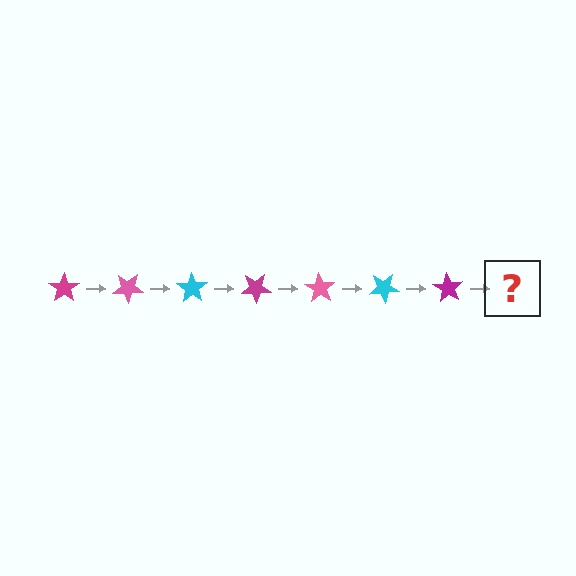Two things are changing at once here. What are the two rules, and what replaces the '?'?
The two rules are that it rotates 35 degrees each step and the color cycles through magenta, pink, and cyan. The '?' should be a pink star, rotated 245 degrees from the start.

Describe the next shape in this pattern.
It should be a pink star, rotated 245 degrees from the start.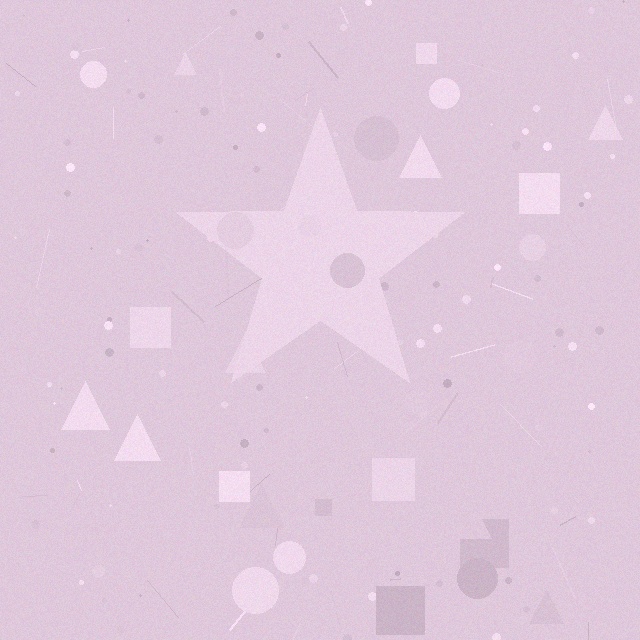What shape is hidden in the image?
A star is hidden in the image.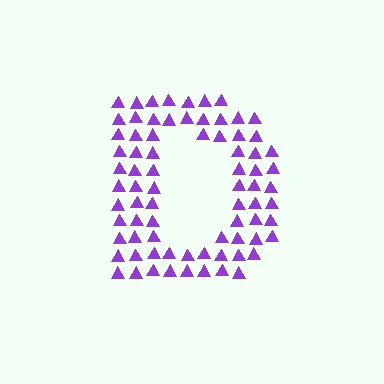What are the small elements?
The small elements are triangles.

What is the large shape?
The large shape is the letter D.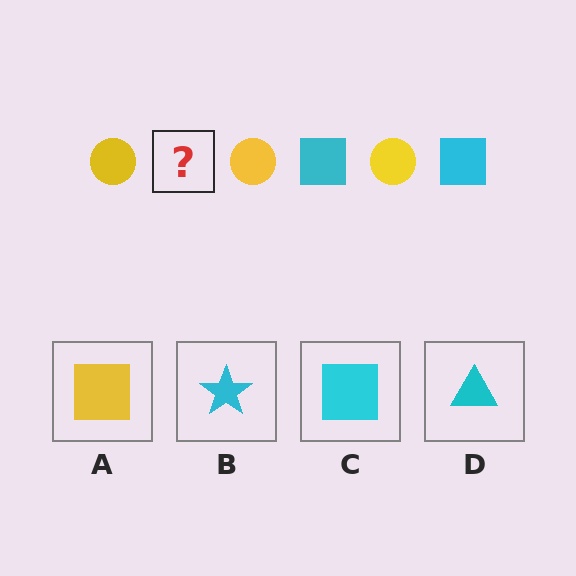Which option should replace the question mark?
Option C.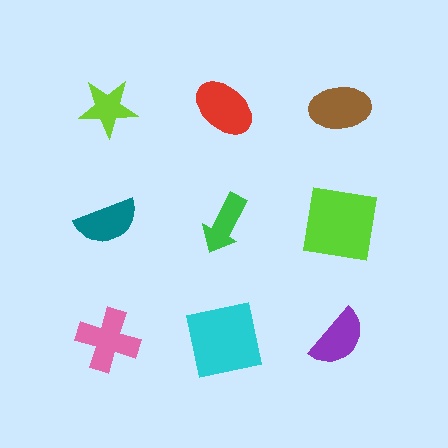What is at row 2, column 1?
A teal semicircle.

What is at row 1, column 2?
A red ellipse.